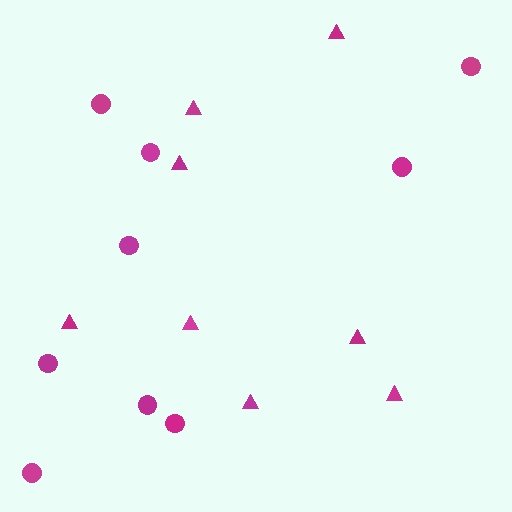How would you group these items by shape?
There are 2 groups: one group of triangles (8) and one group of circles (9).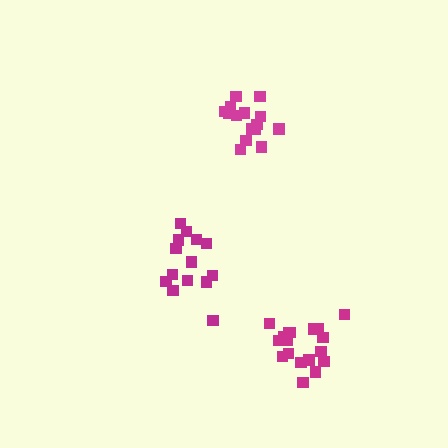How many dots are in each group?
Group 1: 14 dots, Group 2: 19 dots, Group 3: 16 dots (49 total).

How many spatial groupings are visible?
There are 3 spatial groupings.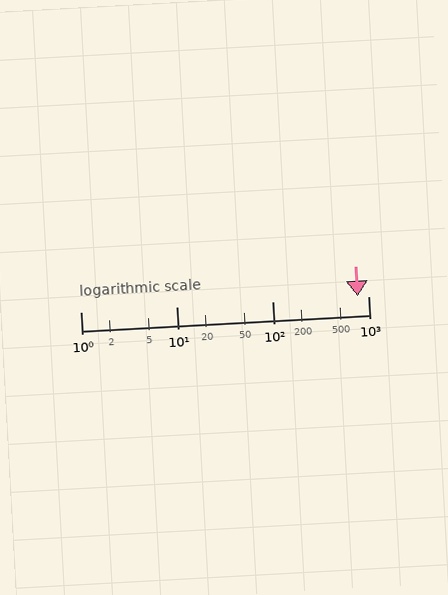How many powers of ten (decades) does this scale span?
The scale spans 3 decades, from 1 to 1000.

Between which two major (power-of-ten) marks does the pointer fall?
The pointer is between 100 and 1000.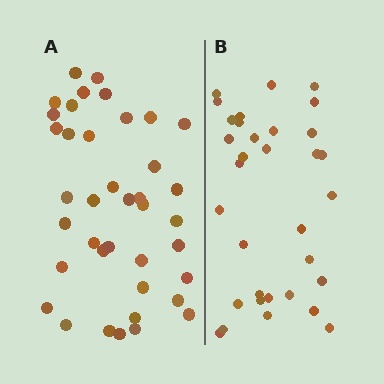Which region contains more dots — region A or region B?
Region A (the left region) has more dots.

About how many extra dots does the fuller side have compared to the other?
Region A has about 6 more dots than region B.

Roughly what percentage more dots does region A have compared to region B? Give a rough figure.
About 20% more.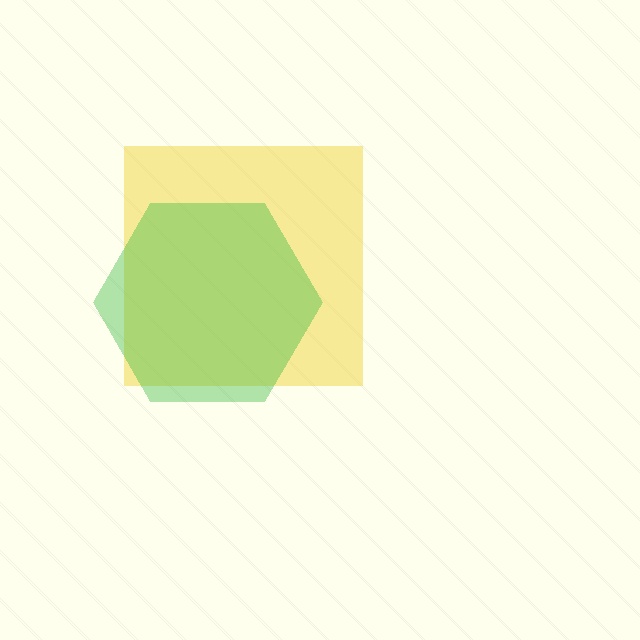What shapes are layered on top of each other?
The layered shapes are: a yellow square, a green hexagon.